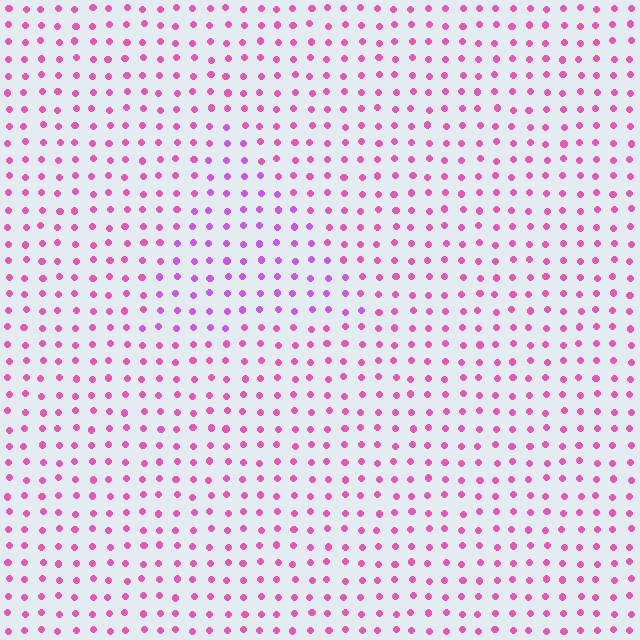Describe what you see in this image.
The image is filled with small pink elements in a uniform arrangement. A triangle-shaped region is visible where the elements are tinted to a slightly different hue, forming a subtle color boundary.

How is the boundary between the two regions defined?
The boundary is defined purely by a slight shift in hue (about 32 degrees). Spacing, size, and orientation are identical on both sides.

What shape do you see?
I see a triangle.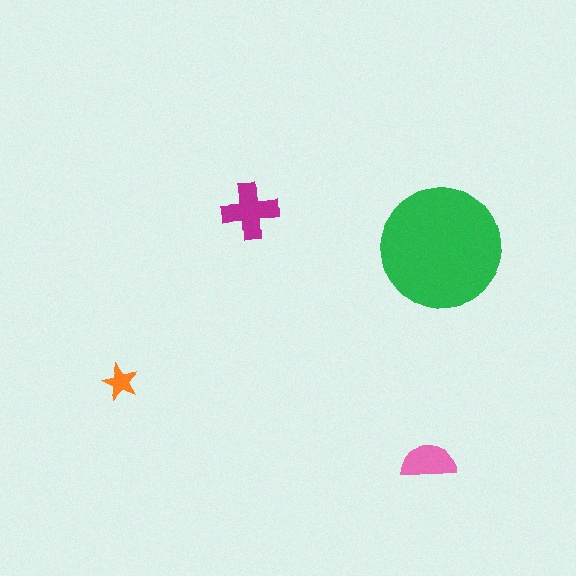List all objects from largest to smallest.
The green circle, the magenta cross, the pink semicircle, the orange star.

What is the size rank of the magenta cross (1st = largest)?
2nd.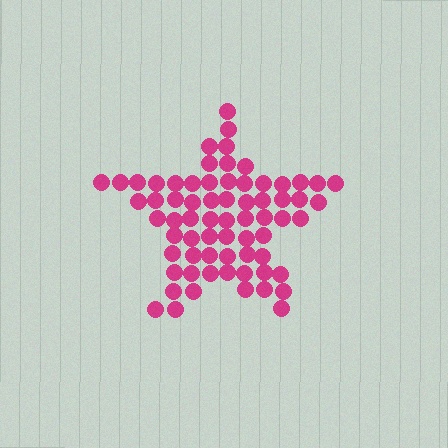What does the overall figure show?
The overall figure shows a star.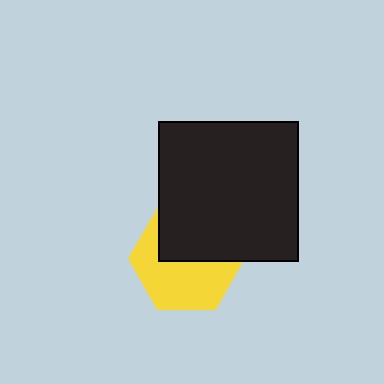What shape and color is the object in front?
The object in front is a black square.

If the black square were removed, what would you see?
You would see the complete yellow hexagon.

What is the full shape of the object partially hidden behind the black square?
The partially hidden object is a yellow hexagon.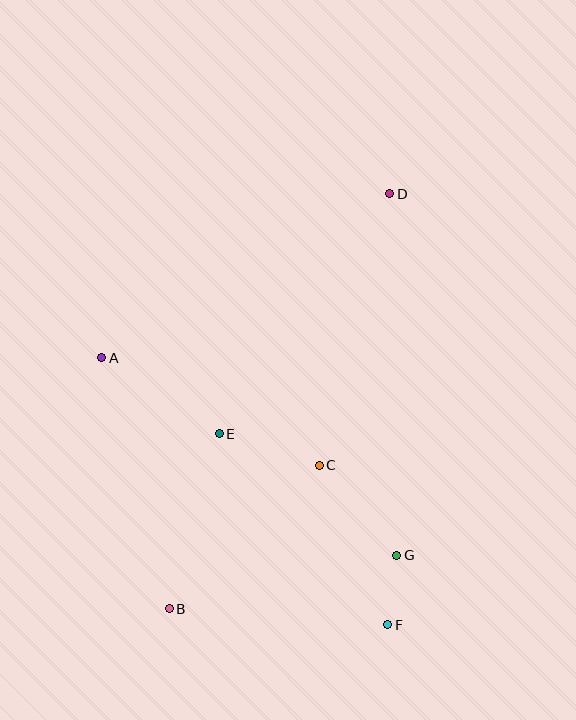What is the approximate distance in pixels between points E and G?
The distance between E and G is approximately 215 pixels.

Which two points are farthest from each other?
Points B and D are farthest from each other.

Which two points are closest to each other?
Points F and G are closest to each other.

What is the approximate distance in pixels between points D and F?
The distance between D and F is approximately 431 pixels.